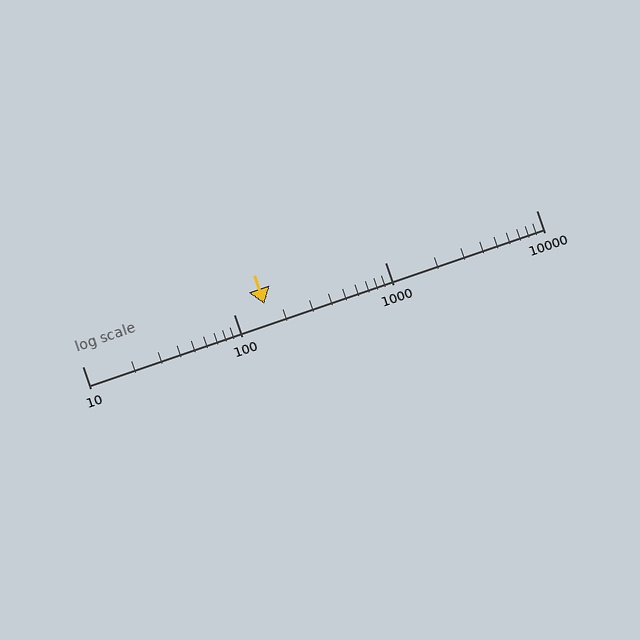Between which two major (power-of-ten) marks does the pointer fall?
The pointer is between 100 and 1000.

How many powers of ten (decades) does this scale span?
The scale spans 3 decades, from 10 to 10000.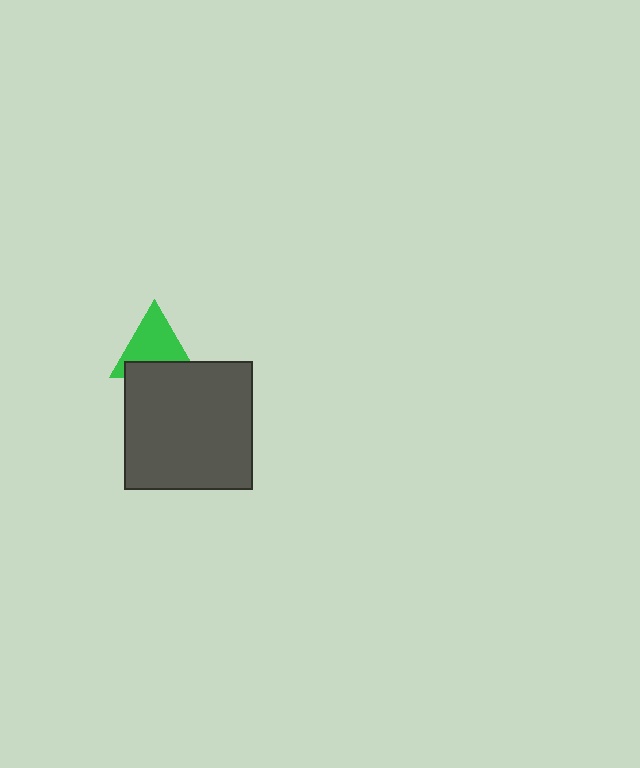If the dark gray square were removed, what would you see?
You would see the complete green triangle.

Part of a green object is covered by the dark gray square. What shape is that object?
It is a triangle.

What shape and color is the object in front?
The object in front is a dark gray square.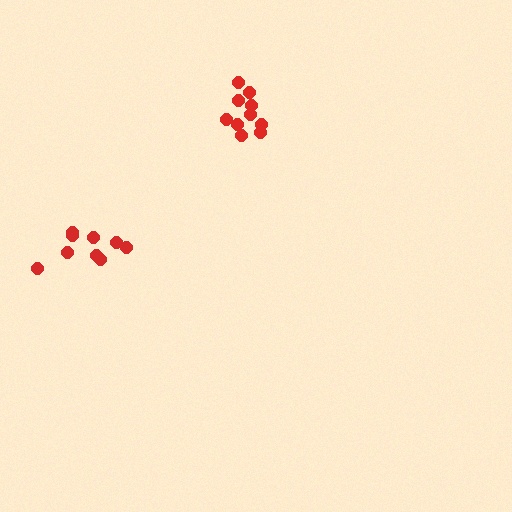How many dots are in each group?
Group 1: 9 dots, Group 2: 10 dots (19 total).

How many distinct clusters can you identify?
There are 2 distinct clusters.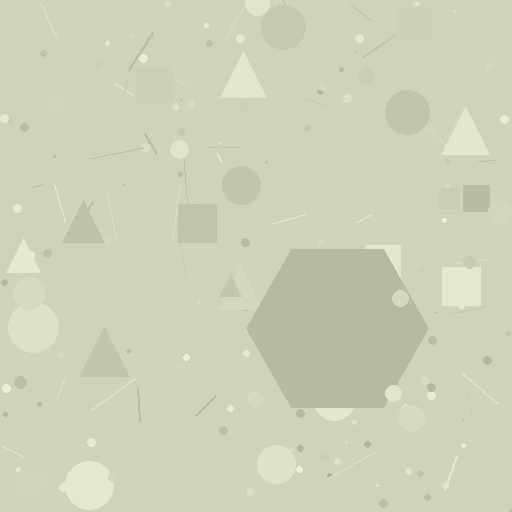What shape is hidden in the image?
A hexagon is hidden in the image.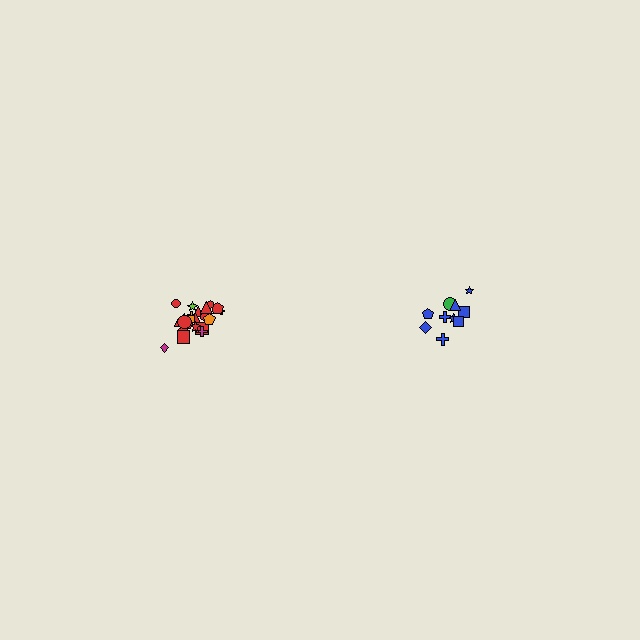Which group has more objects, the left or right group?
The left group.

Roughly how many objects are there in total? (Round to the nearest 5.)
Roughly 30 objects in total.